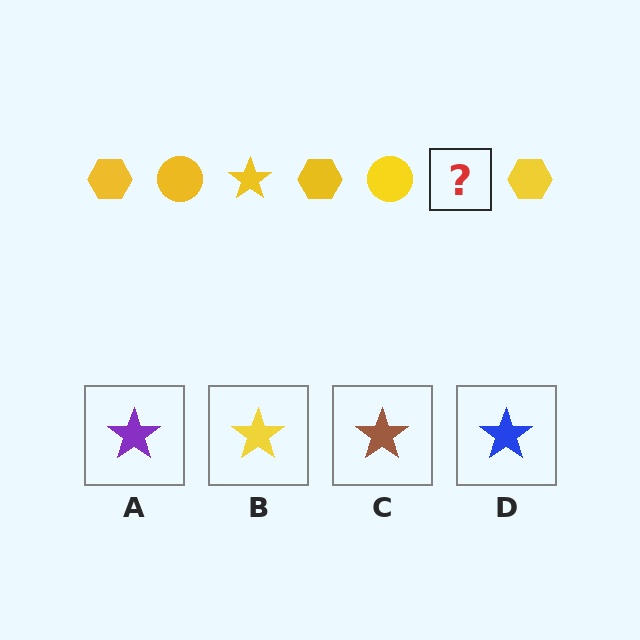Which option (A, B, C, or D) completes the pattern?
B.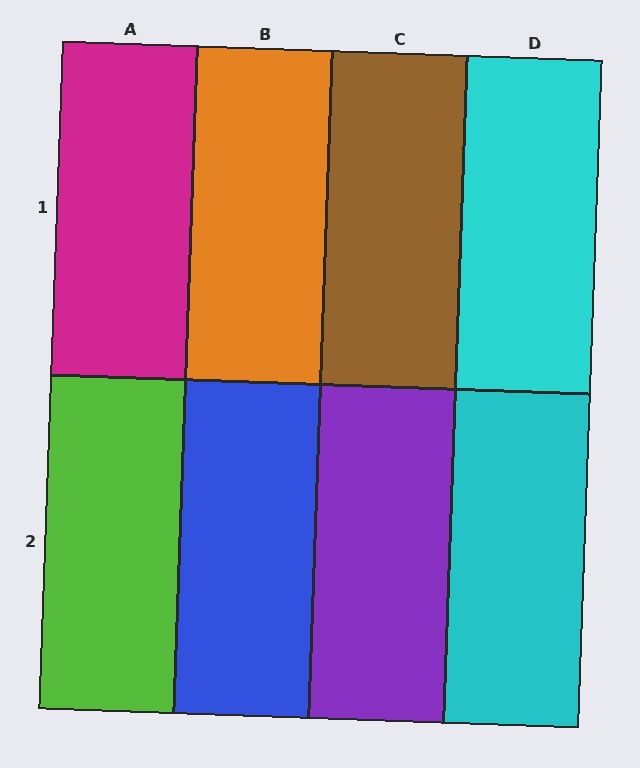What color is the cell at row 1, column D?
Cyan.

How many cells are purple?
1 cell is purple.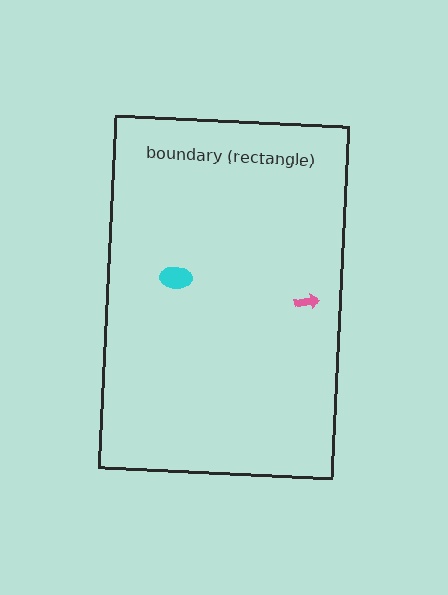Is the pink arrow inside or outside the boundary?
Inside.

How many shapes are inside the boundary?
2 inside, 0 outside.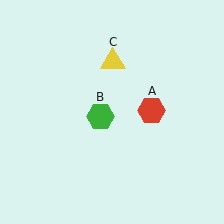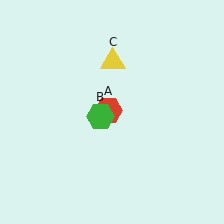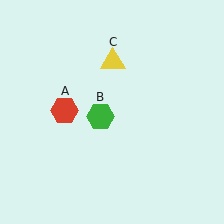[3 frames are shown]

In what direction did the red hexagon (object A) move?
The red hexagon (object A) moved left.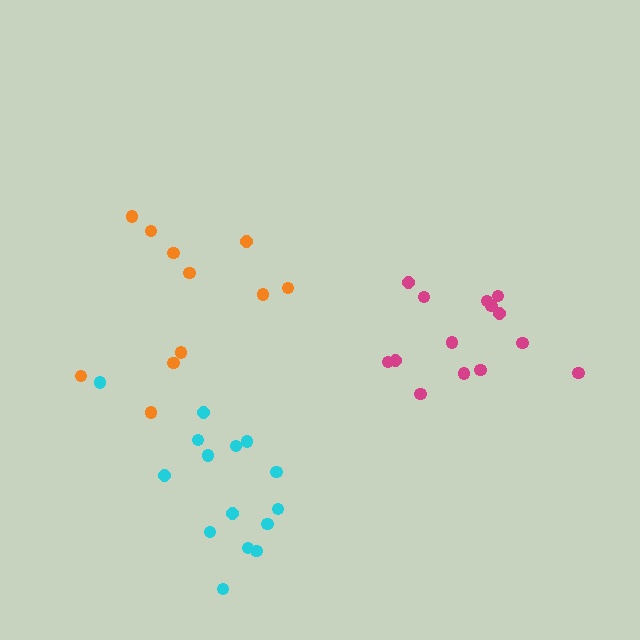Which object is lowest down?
The cyan cluster is bottommost.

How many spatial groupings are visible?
There are 3 spatial groupings.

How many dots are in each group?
Group 1: 15 dots, Group 2: 14 dots, Group 3: 11 dots (40 total).